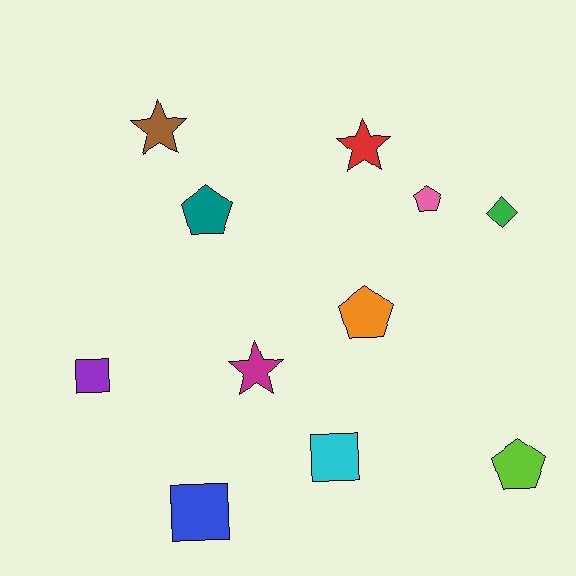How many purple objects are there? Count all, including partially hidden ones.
There is 1 purple object.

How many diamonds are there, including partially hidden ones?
There is 1 diamond.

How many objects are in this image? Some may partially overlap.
There are 11 objects.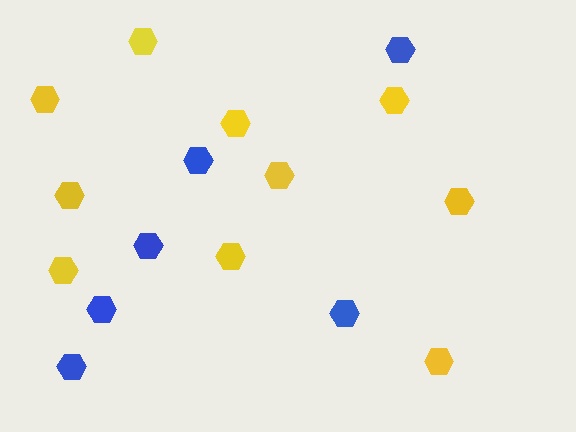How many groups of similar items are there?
There are 2 groups: one group of yellow hexagons (10) and one group of blue hexagons (6).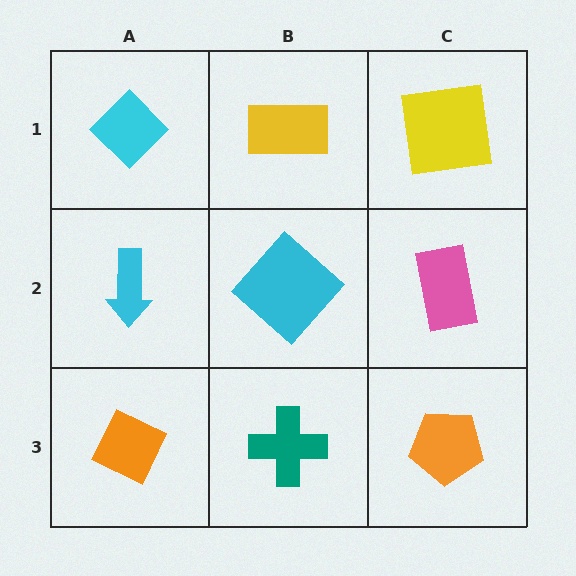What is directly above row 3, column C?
A pink rectangle.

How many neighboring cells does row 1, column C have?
2.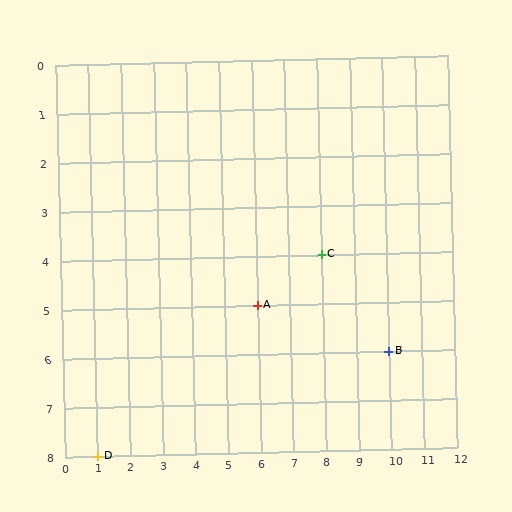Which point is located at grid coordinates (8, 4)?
Point C is at (8, 4).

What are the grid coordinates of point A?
Point A is at grid coordinates (6, 5).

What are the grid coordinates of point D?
Point D is at grid coordinates (1, 8).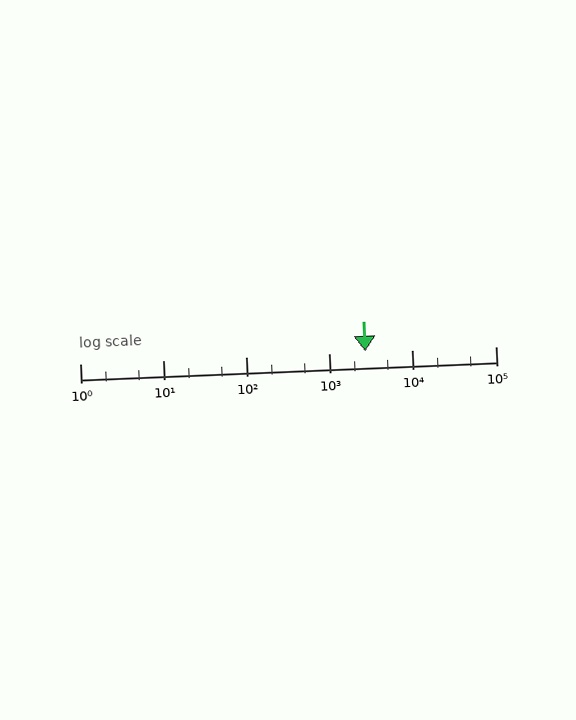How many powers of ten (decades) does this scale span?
The scale spans 5 decades, from 1 to 100000.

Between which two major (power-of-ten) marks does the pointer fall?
The pointer is between 1000 and 10000.